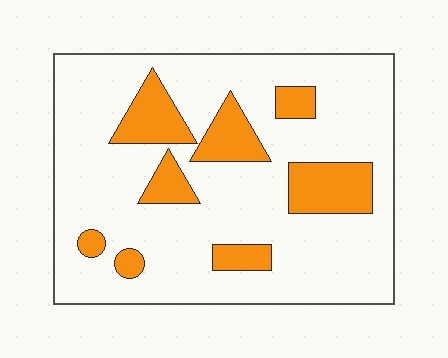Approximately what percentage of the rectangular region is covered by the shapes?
Approximately 20%.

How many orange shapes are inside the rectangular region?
8.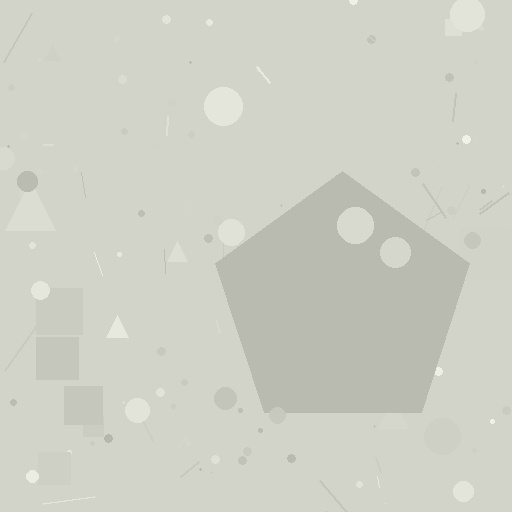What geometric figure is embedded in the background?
A pentagon is embedded in the background.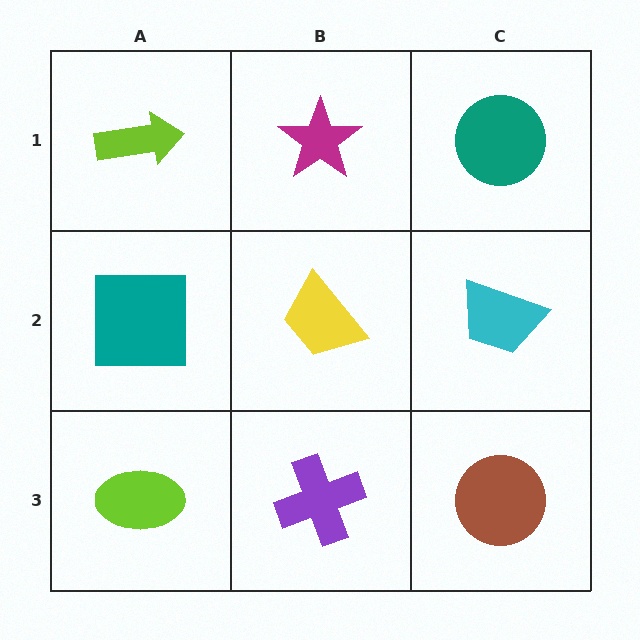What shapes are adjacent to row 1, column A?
A teal square (row 2, column A), a magenta star (row 1, column B).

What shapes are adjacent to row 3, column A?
A teal square (row 2, column A), a purple cross (row 3, column B).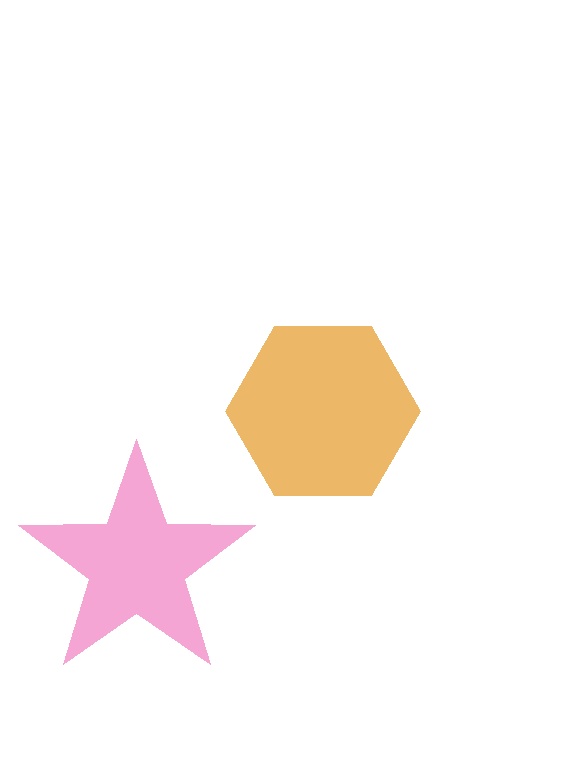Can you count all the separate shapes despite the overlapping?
Yes, there are 2 separate shapes.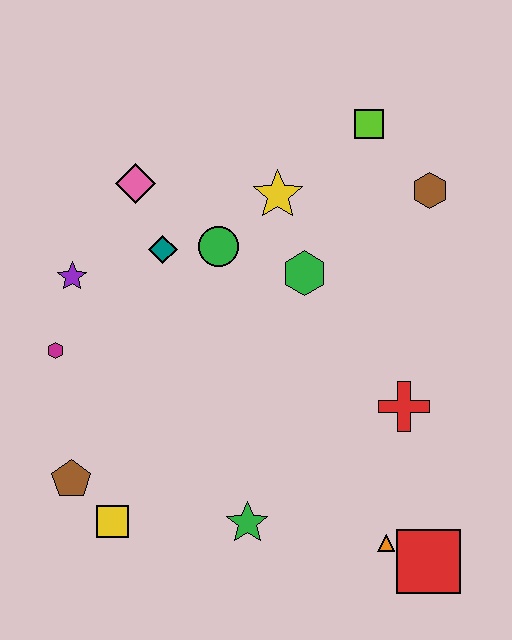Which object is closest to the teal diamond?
The green circle is closest to the teal diamond.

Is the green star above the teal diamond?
No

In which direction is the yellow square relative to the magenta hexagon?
The yellow square is below the magenta hexagon.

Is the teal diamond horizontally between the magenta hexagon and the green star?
Yes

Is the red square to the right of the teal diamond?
Yes